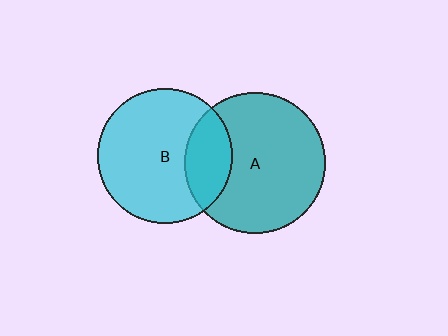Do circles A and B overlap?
Yes.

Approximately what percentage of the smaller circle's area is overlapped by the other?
Approximately 25%.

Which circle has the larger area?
Circle A (teal).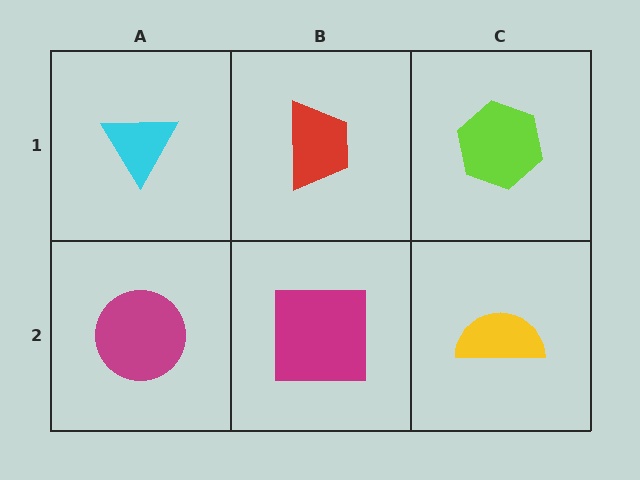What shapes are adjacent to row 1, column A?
A magenta circle (row 2, column A), a red trapezoid (row 1, column B).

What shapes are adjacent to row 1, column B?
A magenta square (row 2, column B), a cyan triangle (row 1, column A), a lime hexagon (row 1, column C).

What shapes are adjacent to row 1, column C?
A yellow semicircle (row 2, column C), a red trapezoid (row 1, column B).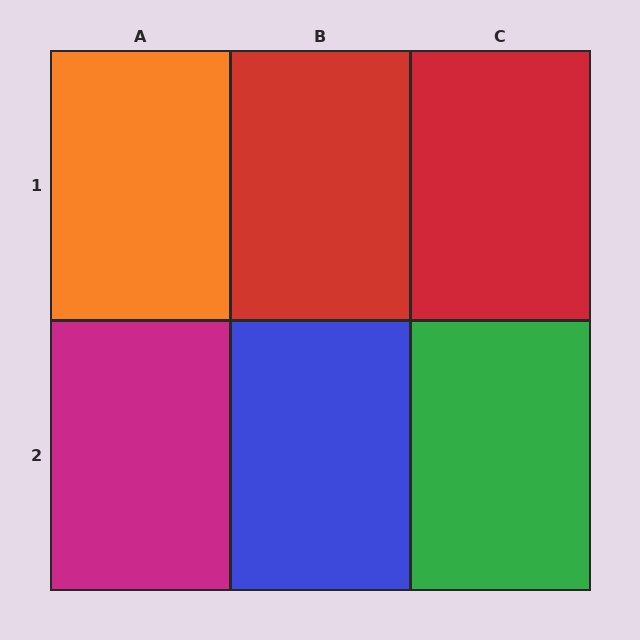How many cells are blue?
1 cell is blue.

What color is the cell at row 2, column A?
Magenta.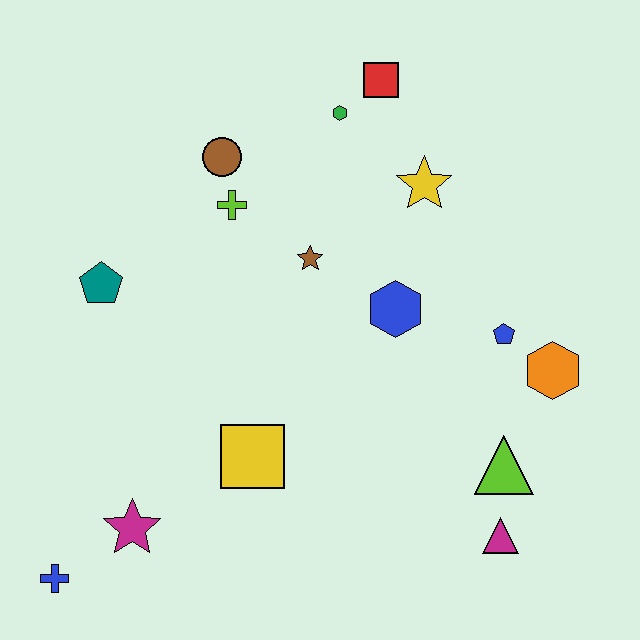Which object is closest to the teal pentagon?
The lime cross is closest to the teal pentagon.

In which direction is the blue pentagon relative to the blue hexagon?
The blue pentagon is to the right of the blue hexagon.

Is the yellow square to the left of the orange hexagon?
Yes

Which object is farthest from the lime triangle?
The blue cross is farthest from the lime triangle.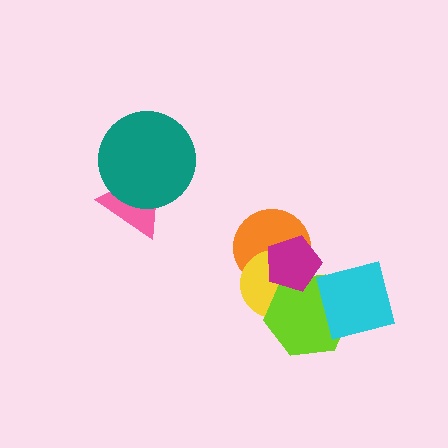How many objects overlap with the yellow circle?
3 objects overlap with the yellow circle.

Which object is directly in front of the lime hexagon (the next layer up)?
The cyan square is directly in front of the lime hexagon.